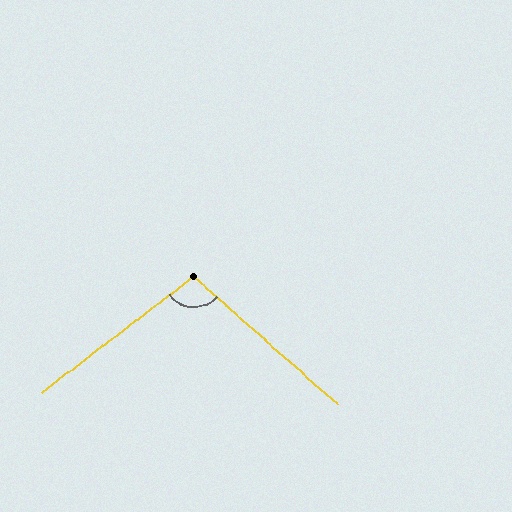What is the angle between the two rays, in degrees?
Approximately 101 degrees.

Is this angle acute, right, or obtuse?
It is obtuse.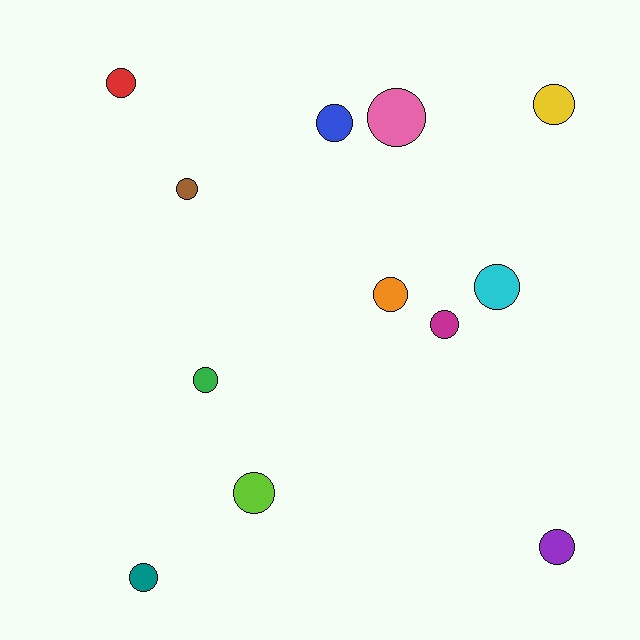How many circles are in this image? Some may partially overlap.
There are 12 circles.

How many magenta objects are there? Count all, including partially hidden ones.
There is 1 magenta object.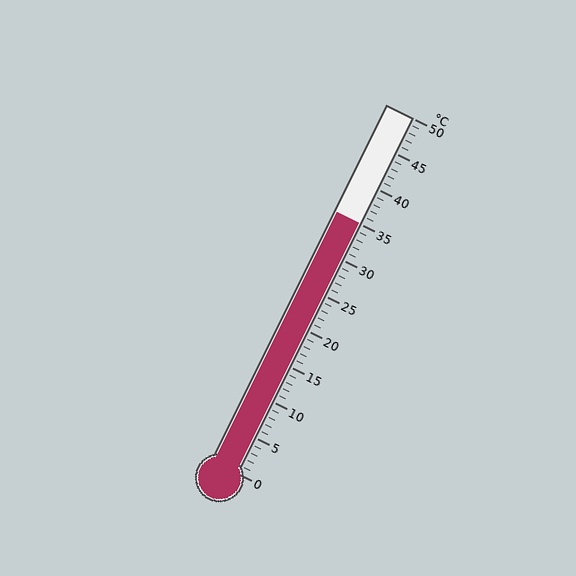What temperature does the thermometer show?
The thermometer shows approximately 35°C.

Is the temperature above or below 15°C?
The temperature is above 15°C.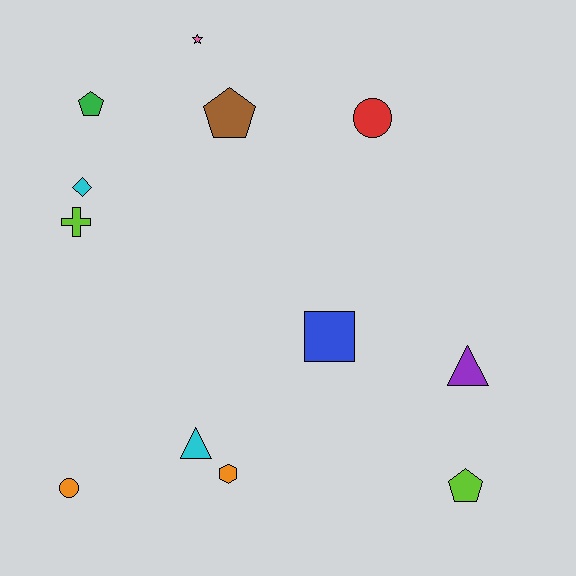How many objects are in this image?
There are 12 objects.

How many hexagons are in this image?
There is 1 hexagon.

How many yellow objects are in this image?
There are no yellow objects.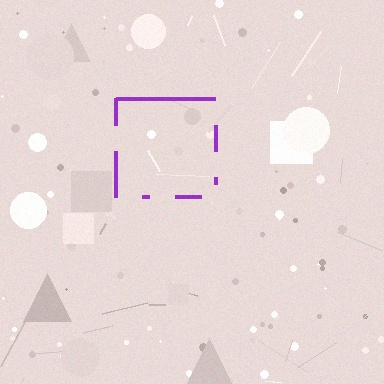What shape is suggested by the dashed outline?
The dashed outline suggests a square.